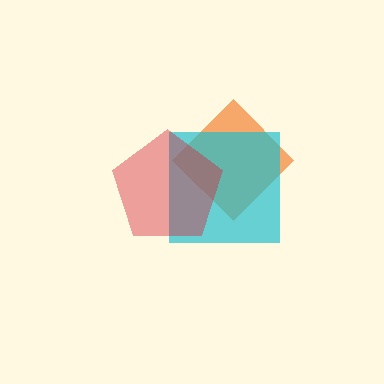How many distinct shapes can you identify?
There are 3 distinct shapes: an orange diamond, a cyan square, a red pentagon.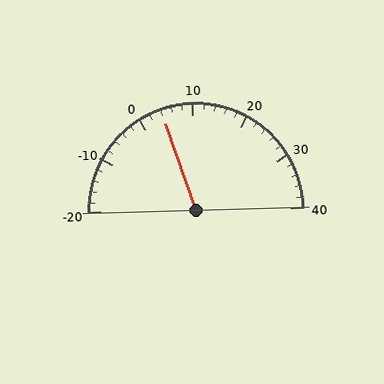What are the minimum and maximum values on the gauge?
The gauge ranges from -20 to 40.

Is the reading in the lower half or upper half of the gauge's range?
The reading is in the lower half of the range (-20 to 40).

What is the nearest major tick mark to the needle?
The nearest major tick mark is 0.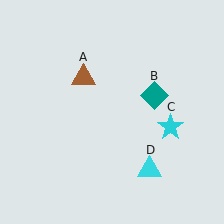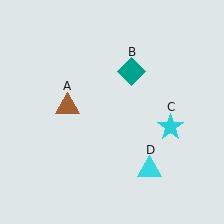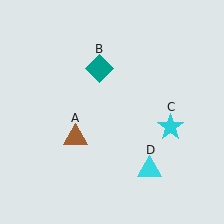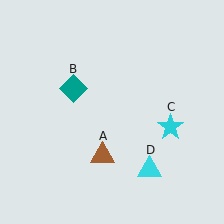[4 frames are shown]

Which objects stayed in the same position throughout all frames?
Cyan star (object C) and cyan triangle (object D) remained stationary.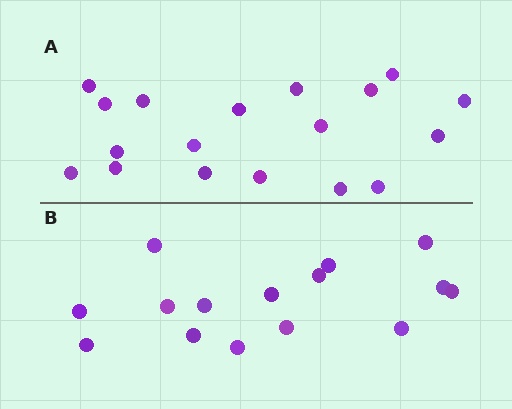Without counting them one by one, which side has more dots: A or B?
Region A (the top region) has more dots.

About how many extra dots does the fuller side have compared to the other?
Region A has just a few more — roughly 2 or 3 more dots than region B.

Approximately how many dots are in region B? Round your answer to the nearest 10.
About 20 dots. (The exact count is 15, which rounds to 20.)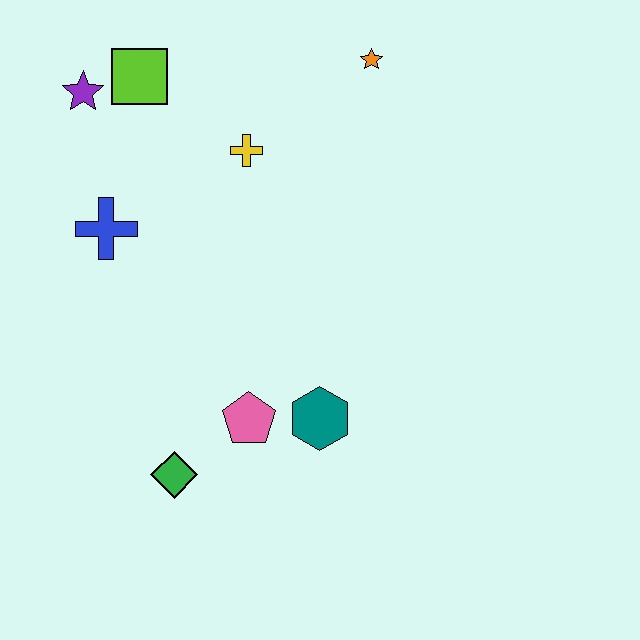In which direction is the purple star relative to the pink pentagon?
The purple star is above the pink pentagon.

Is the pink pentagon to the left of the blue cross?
No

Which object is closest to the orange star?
The yellow cross is closest to the orange star.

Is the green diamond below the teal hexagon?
Yes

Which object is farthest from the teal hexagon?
The purple star is farthest from the teal hexagon.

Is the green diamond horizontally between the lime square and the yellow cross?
Yes